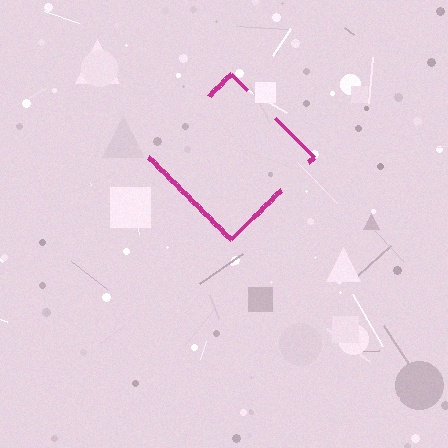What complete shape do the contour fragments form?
The contour fragments form a diamond.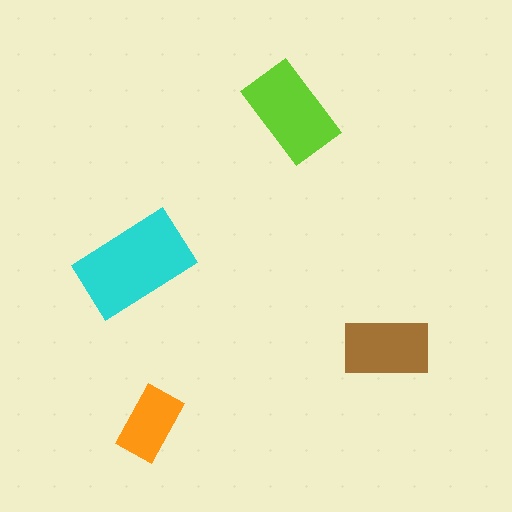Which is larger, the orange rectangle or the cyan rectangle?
The cyan one.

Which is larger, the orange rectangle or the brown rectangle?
The brown one.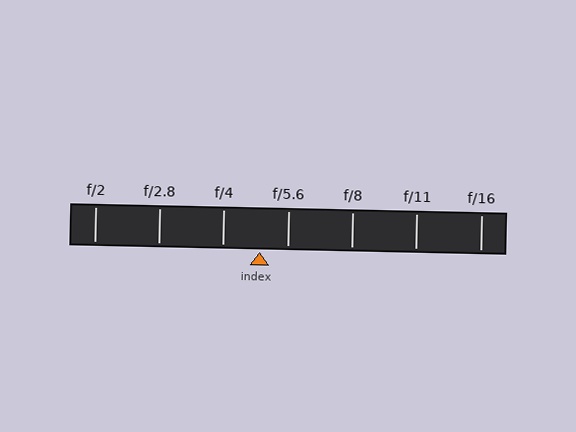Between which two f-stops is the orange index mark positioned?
The index mark is between f/4 and f/5.6.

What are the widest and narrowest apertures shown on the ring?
The widest aperture shown is f/2 and the narrowest is f/16.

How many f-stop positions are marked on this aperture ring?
There are 7 f-stop positions marked.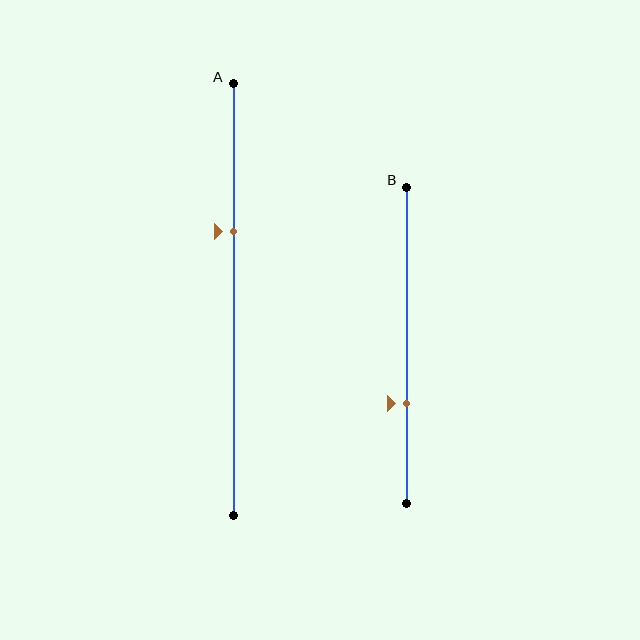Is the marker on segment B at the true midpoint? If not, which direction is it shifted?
No, the marker on segment B is shifted downward by about 18% of the segment length.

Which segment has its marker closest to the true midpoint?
Segment A has its marker closest to the true midpoint.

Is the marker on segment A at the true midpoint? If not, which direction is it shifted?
No, the marker on segment A is shifted upward by about 16% of the segment length.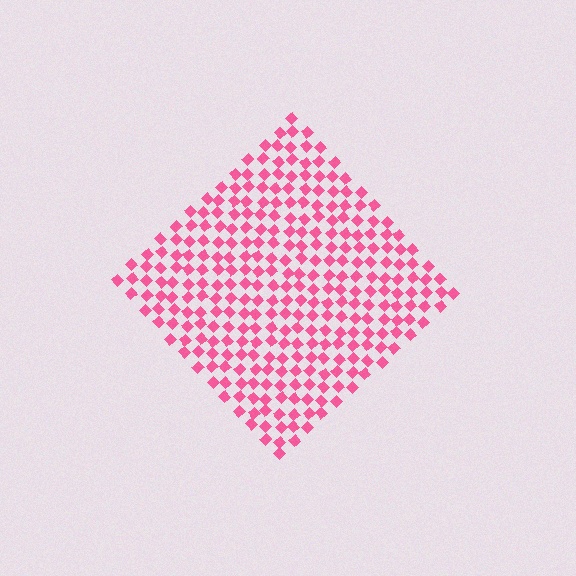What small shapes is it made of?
It is made of small diamonds.